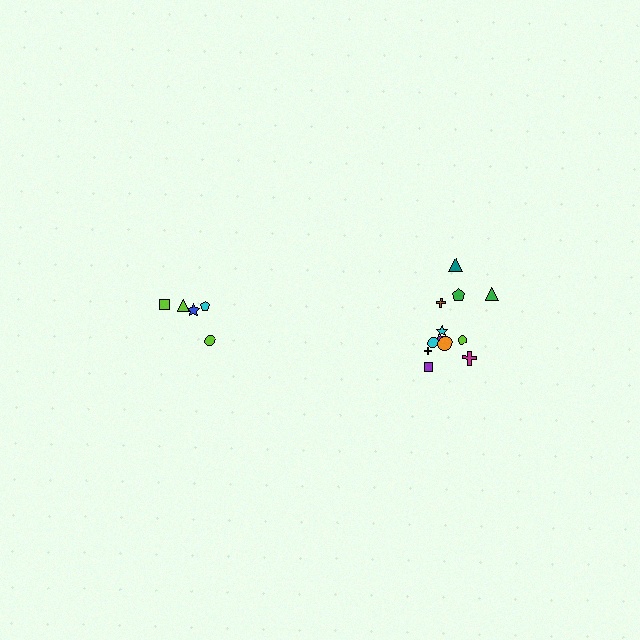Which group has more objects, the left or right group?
The right group.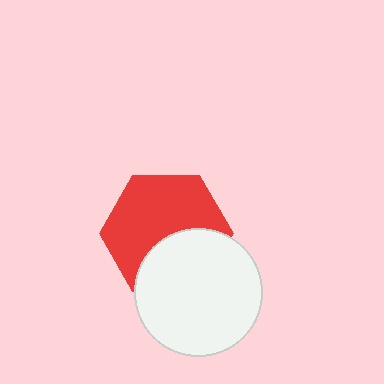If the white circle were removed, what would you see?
You would see the complete red hexagon.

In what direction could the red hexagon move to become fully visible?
The red hexagon could move up. That would shift it out from behind the white circle entirely.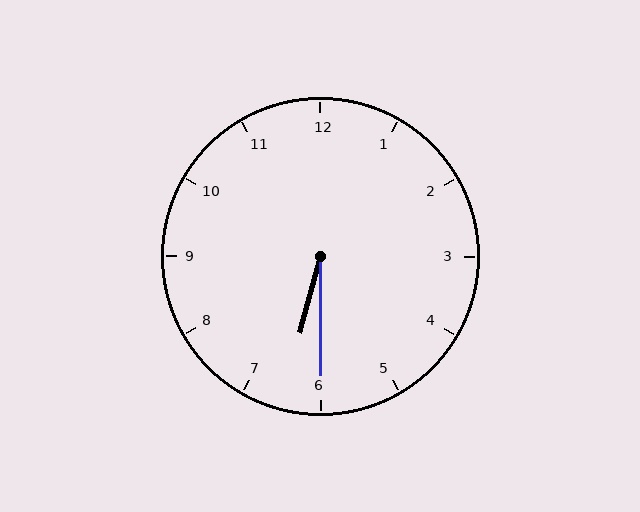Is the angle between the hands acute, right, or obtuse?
It is acute.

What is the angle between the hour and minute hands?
Approximately 15 degrees.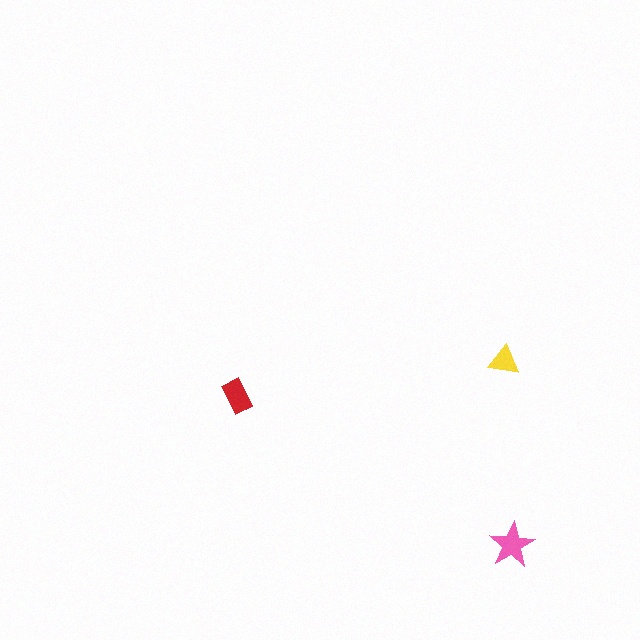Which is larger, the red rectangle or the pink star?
The pink star.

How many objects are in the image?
There are 3 objects in the image.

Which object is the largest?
The pink star.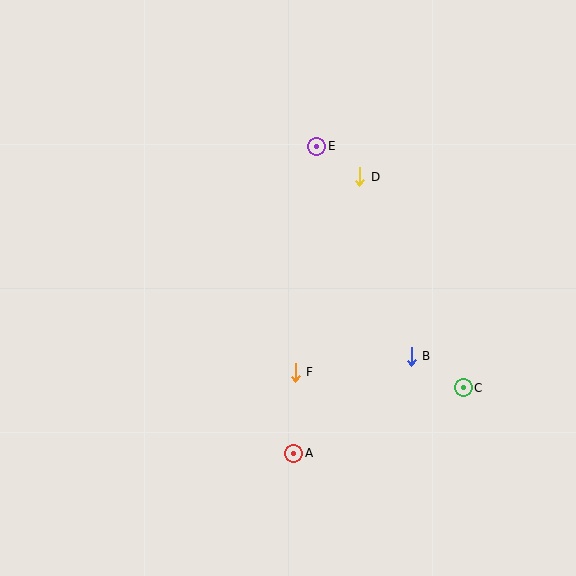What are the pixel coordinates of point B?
Point B is at (411, 356).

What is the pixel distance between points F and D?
The distance between F and D is 206 pixels.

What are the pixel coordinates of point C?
Point C is at (463, 388).